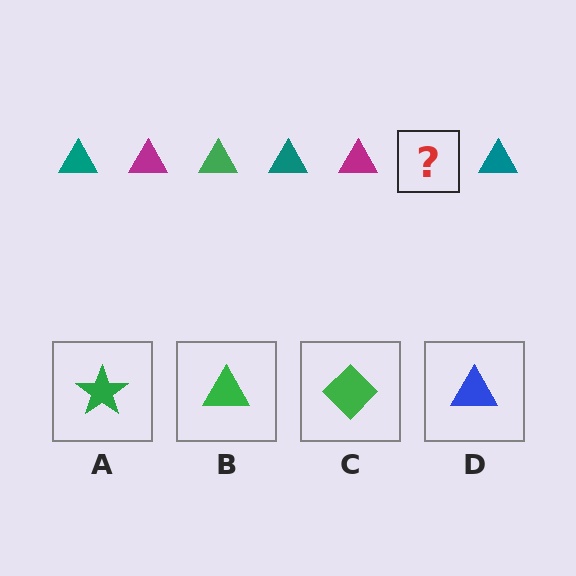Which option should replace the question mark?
Option B.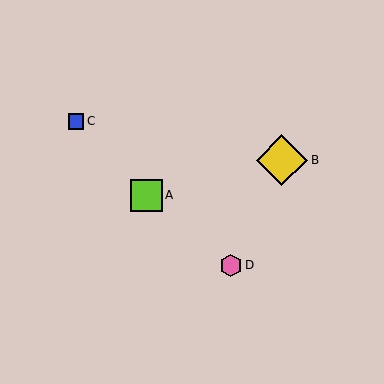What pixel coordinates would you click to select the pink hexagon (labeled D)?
Click at (231, 265) to select the pink hexagon D.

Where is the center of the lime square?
The center of the lime square is at (146, 195).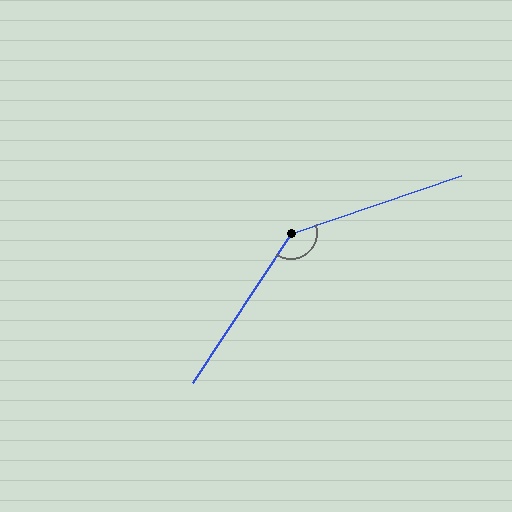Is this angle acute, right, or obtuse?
It is obtuse.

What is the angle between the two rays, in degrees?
Approximately 142 degrees.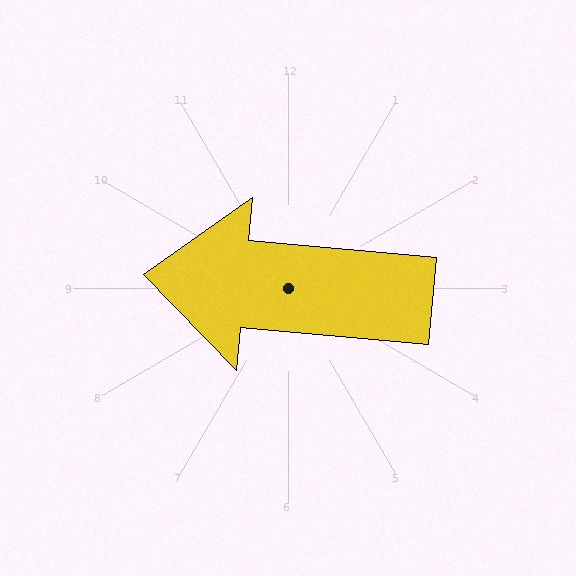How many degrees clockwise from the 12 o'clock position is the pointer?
Approximately 275 degrees.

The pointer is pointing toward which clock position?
Roughly 9 o'clock.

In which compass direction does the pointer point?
West.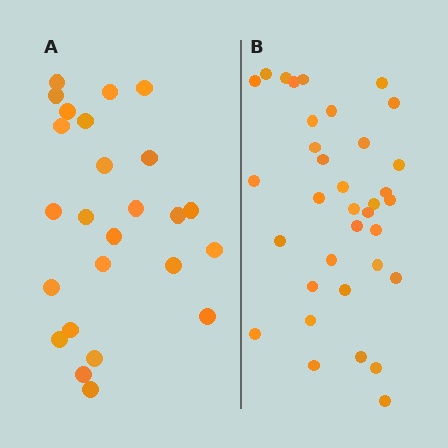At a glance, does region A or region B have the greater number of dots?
Region B (the right region) has more dots.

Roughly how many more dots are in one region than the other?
Region B has roughly 10 or so more dots than region A.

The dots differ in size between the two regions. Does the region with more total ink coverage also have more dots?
No. Region A has more total ink coverage because its dots are larger, but region B actually contains more individual dots. Total area can be misleading — the number of items is what matters here.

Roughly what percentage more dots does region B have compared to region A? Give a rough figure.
About 40% more.